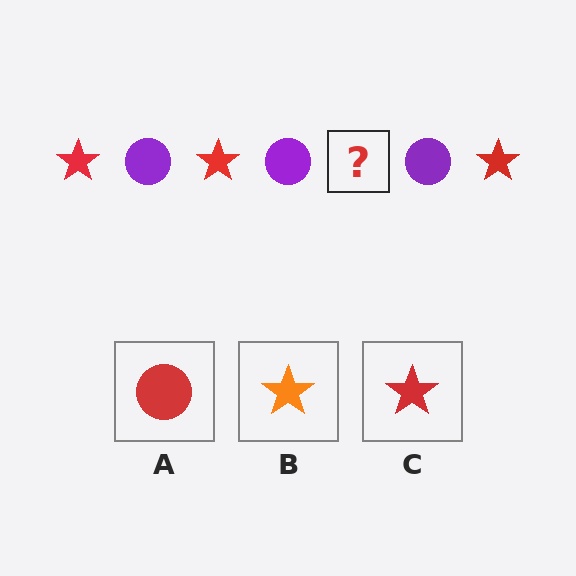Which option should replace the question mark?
Option C.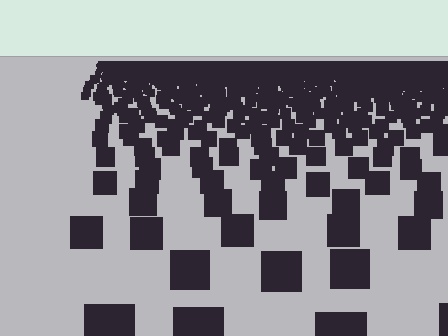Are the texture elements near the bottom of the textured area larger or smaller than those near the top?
Larger. Near the bottom, elements are closer to the viewer and appear at a bigger on-screen size.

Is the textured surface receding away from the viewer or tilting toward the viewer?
The surface is receding away from the viewer. Texture elements get smaller and denser toward the top.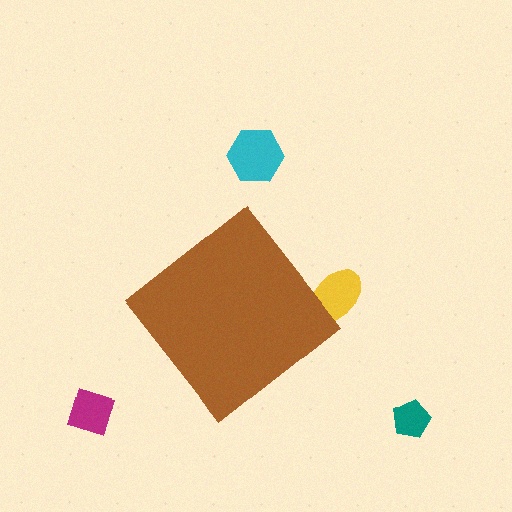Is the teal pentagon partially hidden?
No, the teal pentagon is fully visible.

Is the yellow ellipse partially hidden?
Yes, the yellow ellipse is partially hidden behind the brown diamond.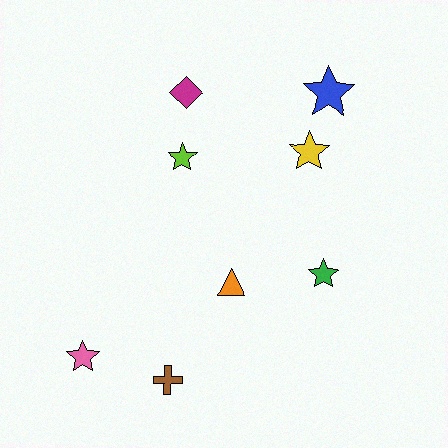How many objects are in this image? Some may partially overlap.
There are 8 objects.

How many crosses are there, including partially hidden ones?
There is 1 cross.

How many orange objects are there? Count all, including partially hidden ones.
There is 1 orange object.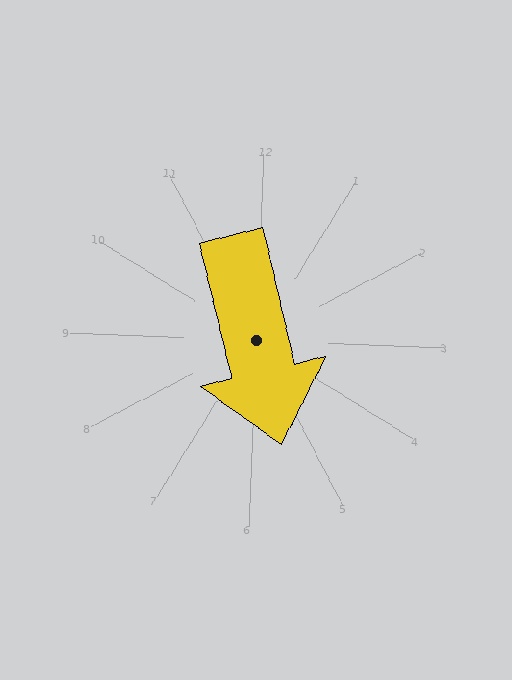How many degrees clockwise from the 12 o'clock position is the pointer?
Approximately 164 degrees.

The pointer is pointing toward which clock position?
Roughly 5 o'clock.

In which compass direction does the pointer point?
South.